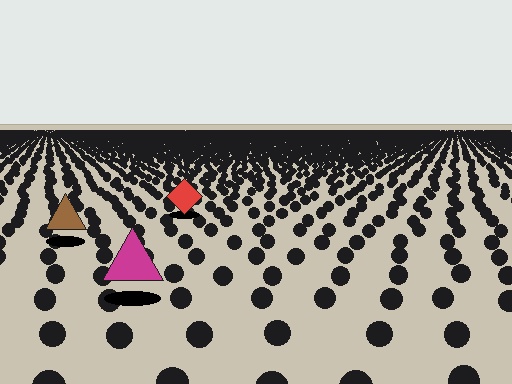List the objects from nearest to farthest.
From nearest to farthest: the magenta triangle, the brown triangle, the red diamond.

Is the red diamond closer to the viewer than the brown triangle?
No. The brown triangle is closer — you can tell from the texture gradient: the ground texture is coarser near it.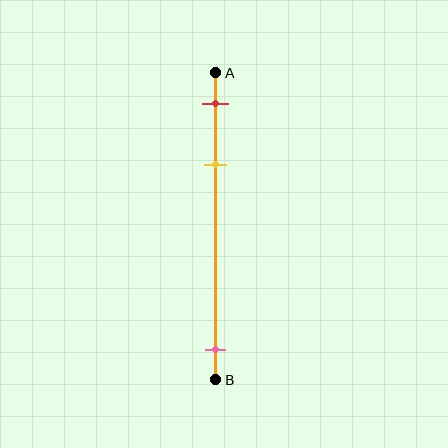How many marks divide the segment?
There are 3 marks dividing the segment.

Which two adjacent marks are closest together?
The red and yellow marks are the closest adjacent pair.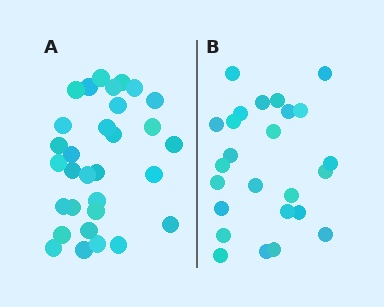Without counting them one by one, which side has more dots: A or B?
Region A (the left region) has more dots.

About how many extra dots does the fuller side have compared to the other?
Region A has about 6 more dots than region B.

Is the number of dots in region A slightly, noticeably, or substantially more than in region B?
Region A has only slightly more — the two regions are fairly close. The ratio is roughly 1.2 to 1.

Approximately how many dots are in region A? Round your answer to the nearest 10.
About 30 dots. (The exact count is 31, which rounds to 30.)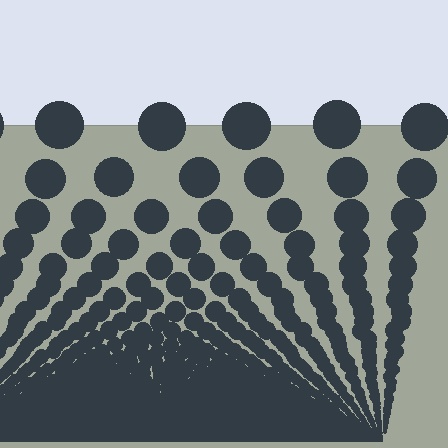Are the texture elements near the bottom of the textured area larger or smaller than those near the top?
Smaller. The gradient is inverted — elements near the bottom are smaller and denser.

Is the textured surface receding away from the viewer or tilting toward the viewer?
The surface appears to tilt toward the viewer. Texture elements get larger and sparser toward the top.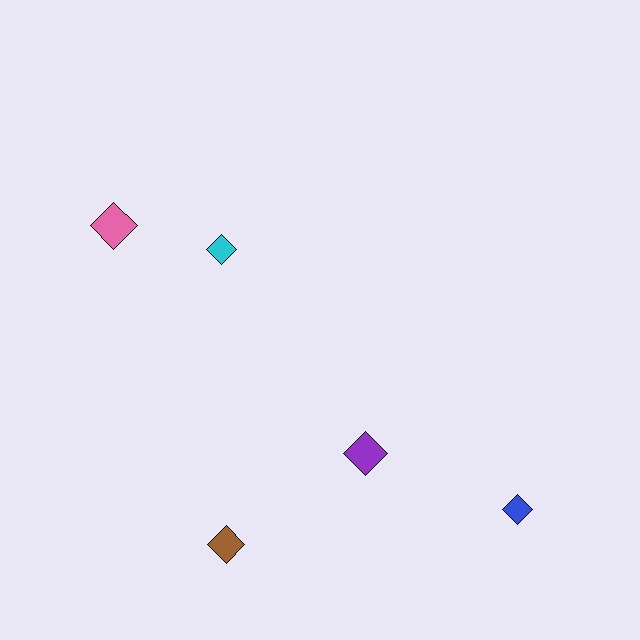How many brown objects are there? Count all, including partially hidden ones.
There is 1 brown object.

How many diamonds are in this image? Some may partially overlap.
There are 5 diamonds.